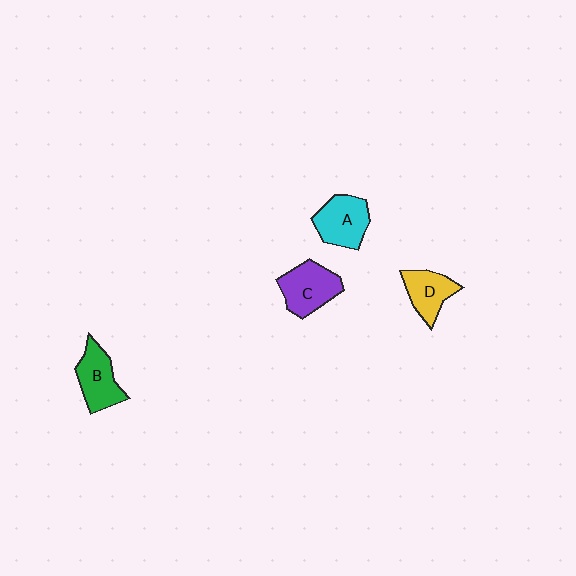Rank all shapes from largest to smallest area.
From largest to smallest: C (purple), A (cyan), B (green), D (yellow).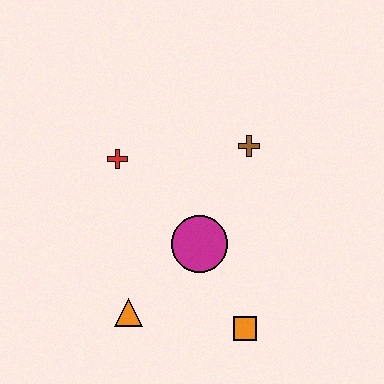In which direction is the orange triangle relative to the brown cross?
The orange triangle is below the brown cross.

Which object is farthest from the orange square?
The red cross is farthest from the orange square.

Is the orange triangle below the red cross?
Yes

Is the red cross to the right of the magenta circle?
No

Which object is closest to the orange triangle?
The magenta circle is closest to the orange triangle.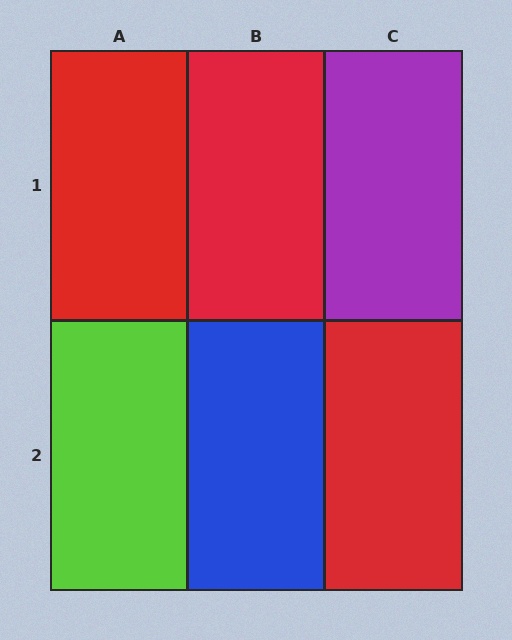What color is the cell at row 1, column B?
Red.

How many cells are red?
3 cells are red.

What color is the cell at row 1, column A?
Red.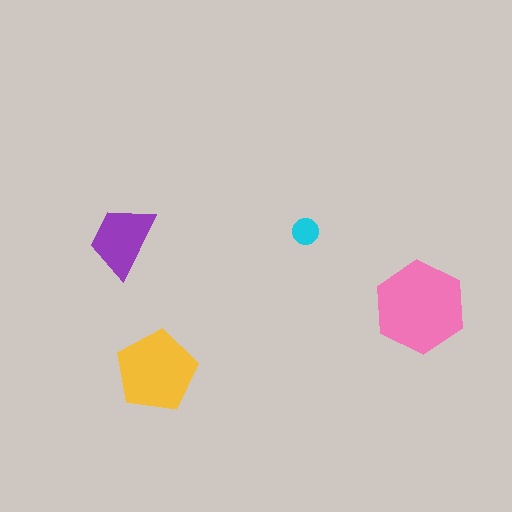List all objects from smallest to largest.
The cyan circle, the purple trapezoid, the yellow pentagon, the pink hexagon.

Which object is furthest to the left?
The purple trapezoid is leftmost.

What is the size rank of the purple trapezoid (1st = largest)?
3rd.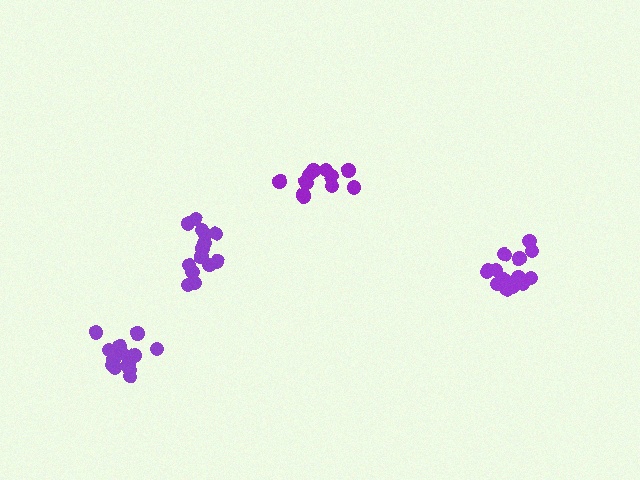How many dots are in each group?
Group 1: 14 dots, Group 2: 16 dots, Group 3: 12 dots, Group 4: 15 dots (57 total).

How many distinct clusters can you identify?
There are 4 distinct clusters.